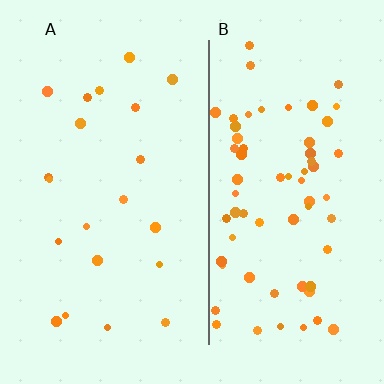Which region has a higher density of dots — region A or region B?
B (the right).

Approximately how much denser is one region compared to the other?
Approximately 3.2× — region B over region A.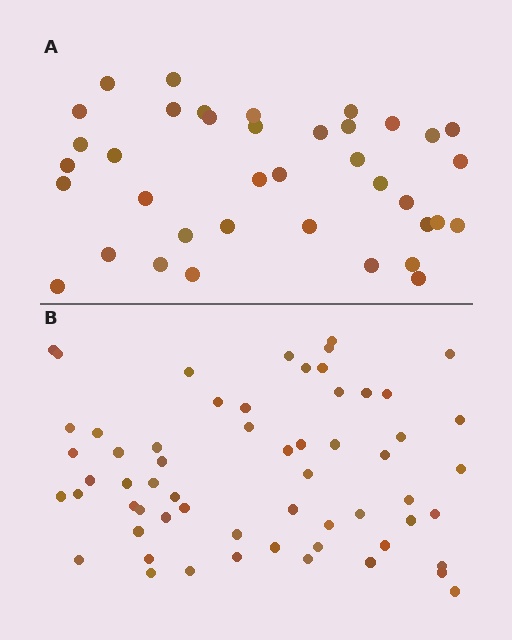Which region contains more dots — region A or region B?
Region B (the bottom region) has more dots.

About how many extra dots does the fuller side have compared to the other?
Region B has approximately 20 more dots than region A.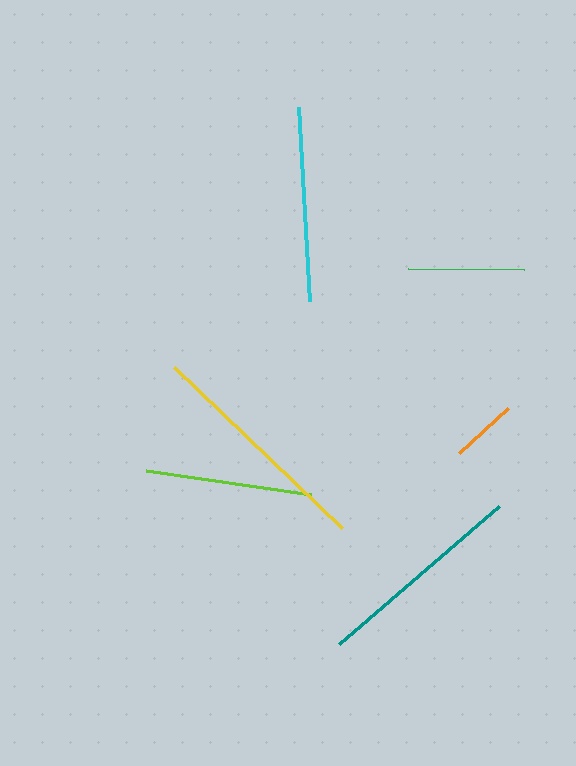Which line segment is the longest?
The yellow line is the longest at approximately 233 pixels.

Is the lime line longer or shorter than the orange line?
The lime line is longer than the orange line.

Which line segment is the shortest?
The orange line is the shortest at approximately 66 pixels.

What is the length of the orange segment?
The orange segment is approximately 66 pixels long.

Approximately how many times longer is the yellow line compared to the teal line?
The yellow line is approximately 1.1 times the length of the teal line.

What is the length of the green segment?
The green segment is approximately 116 pixels long.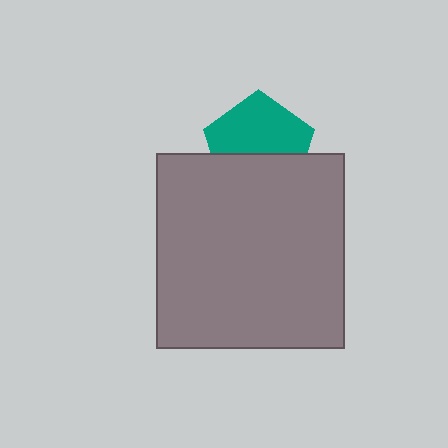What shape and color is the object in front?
The object in front is a gray rectangle.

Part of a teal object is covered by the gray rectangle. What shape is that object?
It is a pentagon.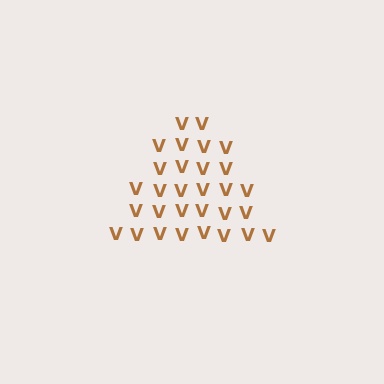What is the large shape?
The large shape is a triangle.